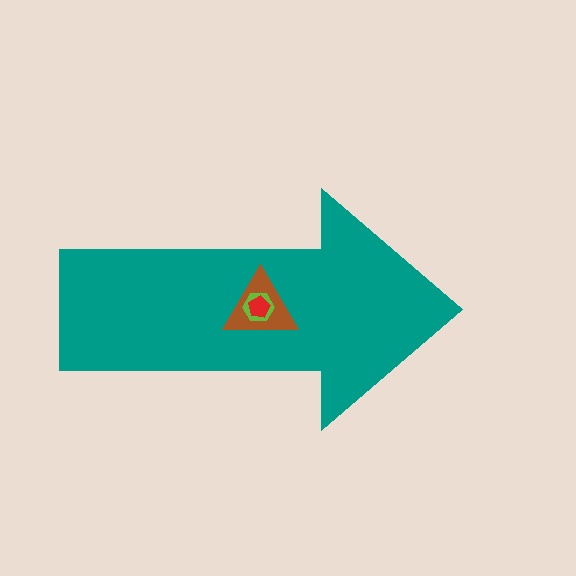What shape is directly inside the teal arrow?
The brown triangle.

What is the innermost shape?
The red pentagon.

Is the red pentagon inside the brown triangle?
Yes.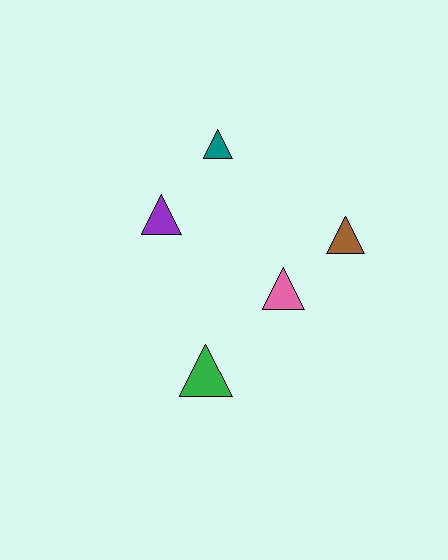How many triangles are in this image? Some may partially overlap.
There are 5 triangles.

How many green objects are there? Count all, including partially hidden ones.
There is 1 green object.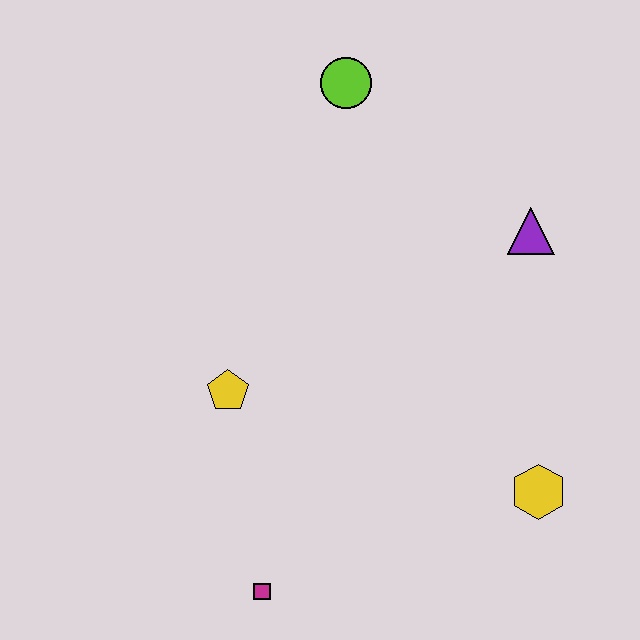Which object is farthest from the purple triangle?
The magenta square is farthest from the purple triangle.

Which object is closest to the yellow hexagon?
The purple triangle is closest to the yellow hexagon.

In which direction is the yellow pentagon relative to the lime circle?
The yellow pentagon is below the lime circle.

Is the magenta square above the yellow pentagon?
No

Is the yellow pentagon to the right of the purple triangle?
No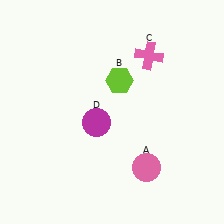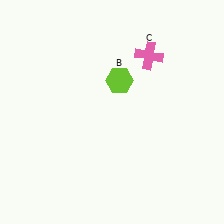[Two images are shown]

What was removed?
The pink circle (A), the magenta circle (D) were removed in Image 2.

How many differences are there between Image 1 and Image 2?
There are 2 differences between the two images.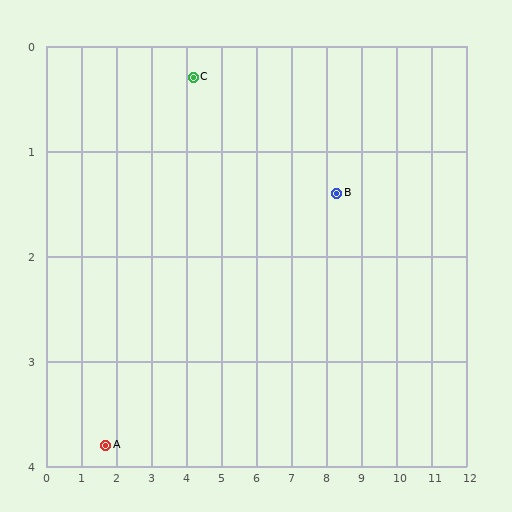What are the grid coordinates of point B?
Point B is at approximately (8.3, 1.4).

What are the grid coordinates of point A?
Point A is at approximately (1.7, 3.8).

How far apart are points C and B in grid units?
Points C and B are about 4.2 grid units apart.